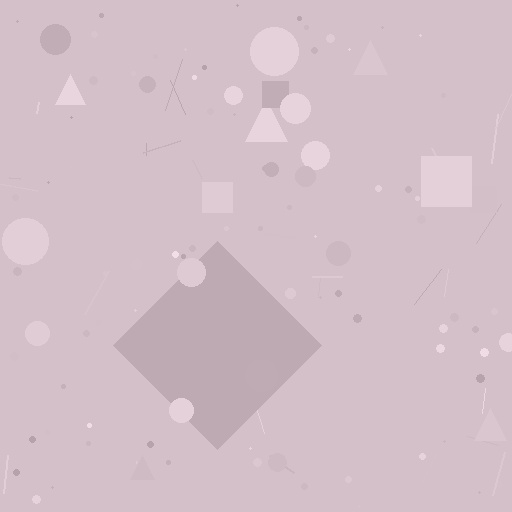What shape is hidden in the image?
A diamond is hidden in the image.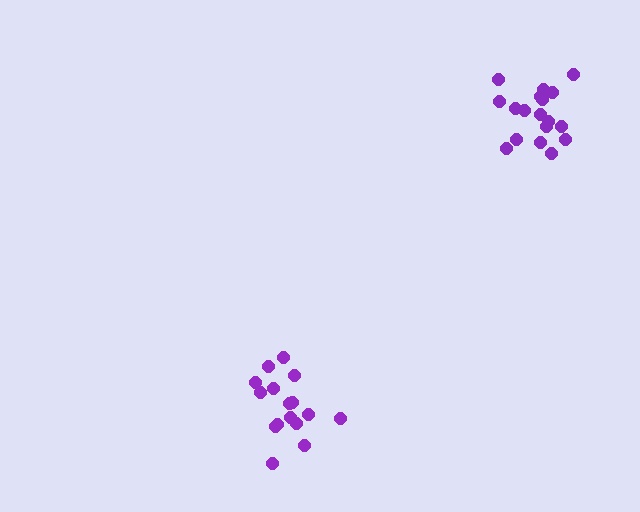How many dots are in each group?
Group 1: 18 dots, Group 2: 16 dots (34 total).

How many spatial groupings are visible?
There are 2 spatial groupings.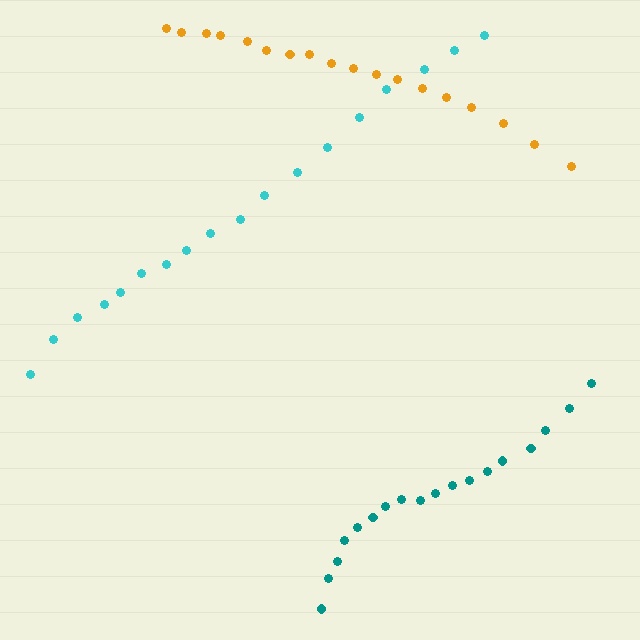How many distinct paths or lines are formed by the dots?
There are 3 distinct paths.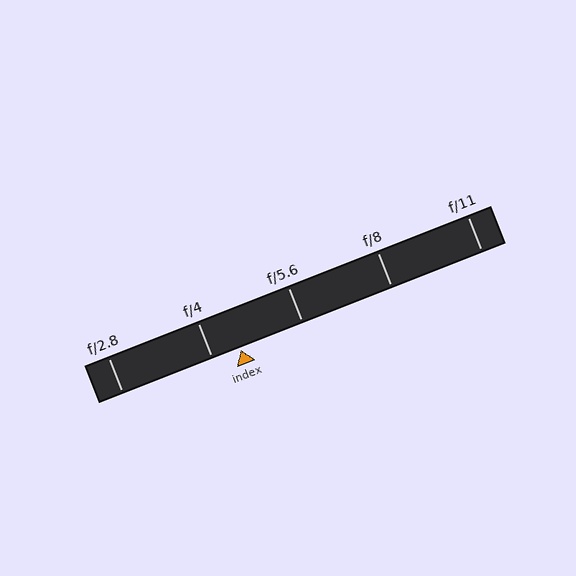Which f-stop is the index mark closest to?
The index mark is closest to f/4.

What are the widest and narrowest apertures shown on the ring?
The widest aperture shown is f/2.8 and the narrowest is f/11.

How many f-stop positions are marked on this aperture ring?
There are 5 f-stop positions marked.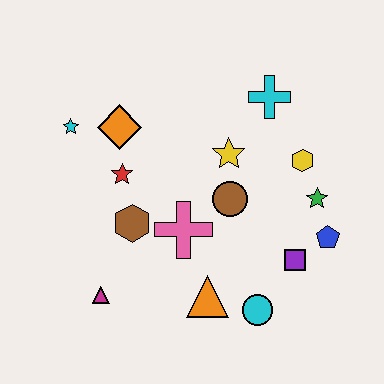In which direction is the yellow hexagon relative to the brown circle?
The yellow hexagon is to the right of the brown circle.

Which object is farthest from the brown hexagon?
The blue pentagon is farthest from the brown hexagon.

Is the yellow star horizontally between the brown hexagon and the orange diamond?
No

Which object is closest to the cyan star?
The orange diamond is closest to the cyan star.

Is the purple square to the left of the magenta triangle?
No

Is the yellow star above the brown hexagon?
Yes